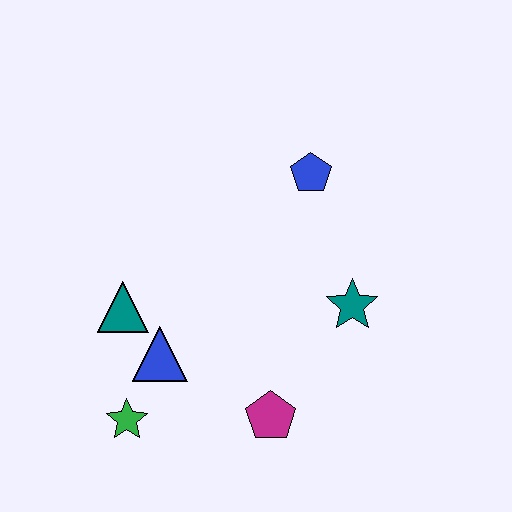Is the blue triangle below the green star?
No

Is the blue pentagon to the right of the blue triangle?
Yes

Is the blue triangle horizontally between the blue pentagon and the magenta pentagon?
No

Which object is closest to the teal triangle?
The blue triangle is closest to the teal triangle.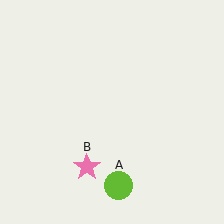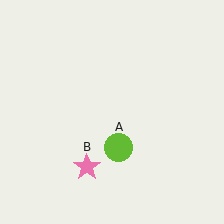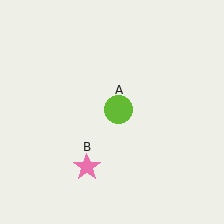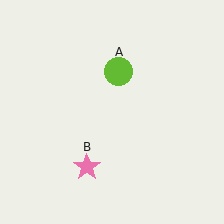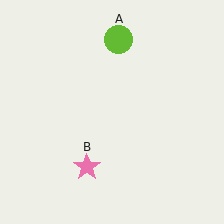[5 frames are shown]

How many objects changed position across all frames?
1 object changed position: lime circle (object A).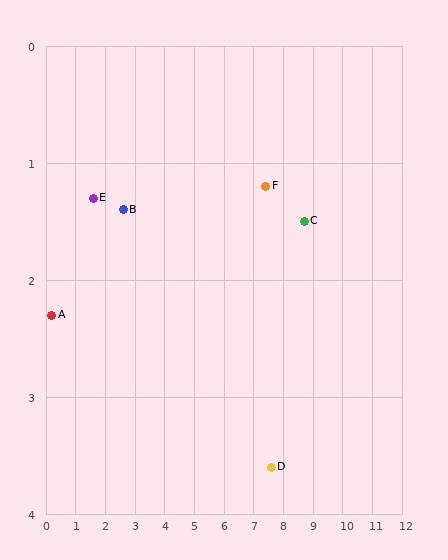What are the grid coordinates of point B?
Point B is at approximately (2.6, 1.4).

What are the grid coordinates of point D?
Point D is at approximately (7.6, 3.6).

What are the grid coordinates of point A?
Point A is at approximately (0.2, 2.3).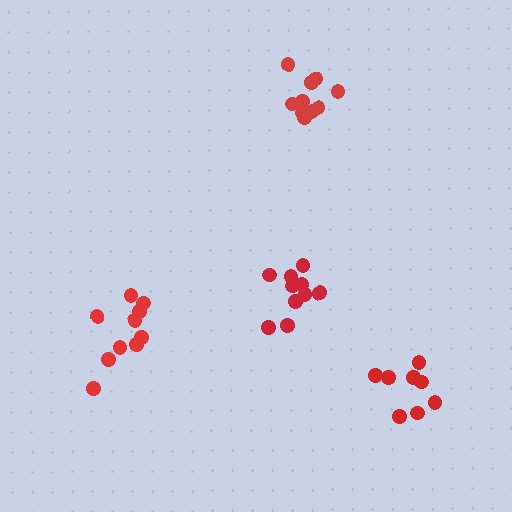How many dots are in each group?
Group 1: 10 dots, Group 2: 11 dots, Group 3: 10 dots, Group 4: 8 dots (39 total).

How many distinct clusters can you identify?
There are 4 distinct clusters.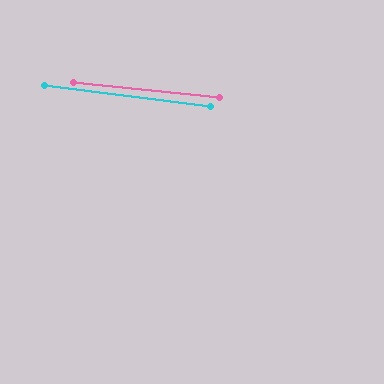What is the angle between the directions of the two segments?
Approximately 2 degrees.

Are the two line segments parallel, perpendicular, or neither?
Parallel — their directions differ by only 1.6°.